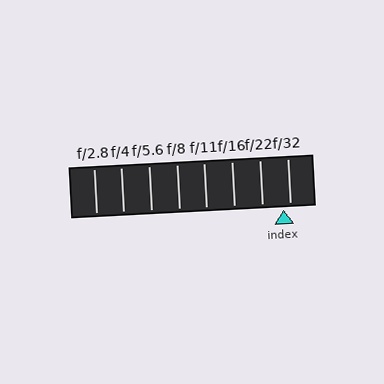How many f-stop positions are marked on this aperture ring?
There are 8 f-stop positions marked.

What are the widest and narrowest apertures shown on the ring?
The widest aperture shown is f/2.8 and the narrowest is f/32.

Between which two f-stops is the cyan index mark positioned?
The index mark is between f/22 and f/32.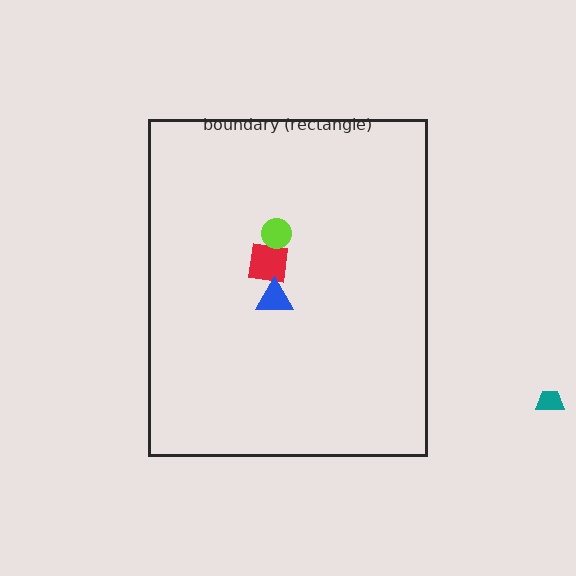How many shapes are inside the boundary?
3 inside, 1 outside.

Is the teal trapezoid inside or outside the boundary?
Outside.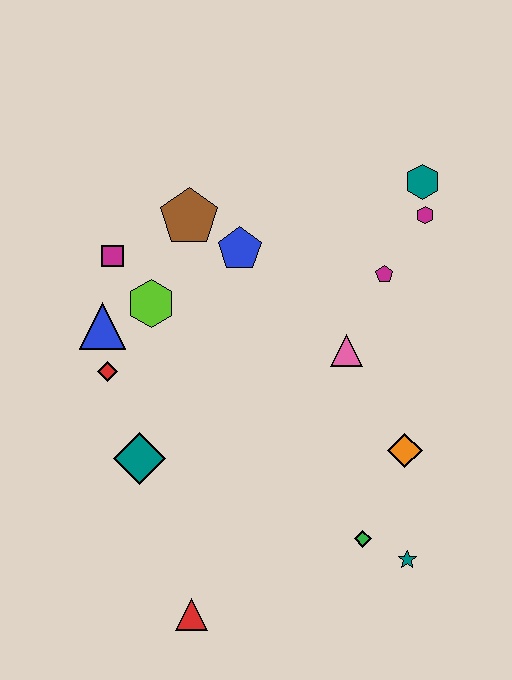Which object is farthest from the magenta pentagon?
The red triangle is farthest from the magenta pentagon.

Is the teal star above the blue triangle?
No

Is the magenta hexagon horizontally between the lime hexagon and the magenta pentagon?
No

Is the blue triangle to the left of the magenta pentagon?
Yes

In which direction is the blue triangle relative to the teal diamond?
The blue triangle is above the teal diamond.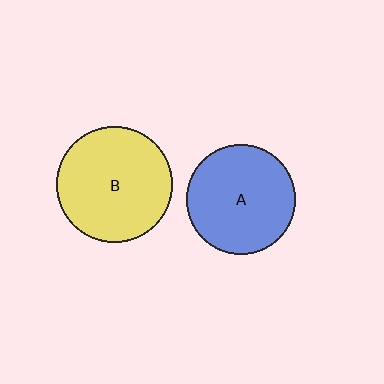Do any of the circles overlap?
No, none of the circles overlap.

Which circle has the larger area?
Circle B (yellow).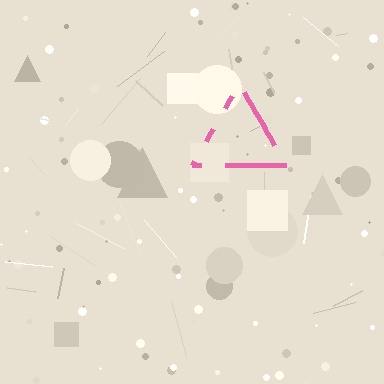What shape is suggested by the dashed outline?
The dashed outline suggests a triangle.